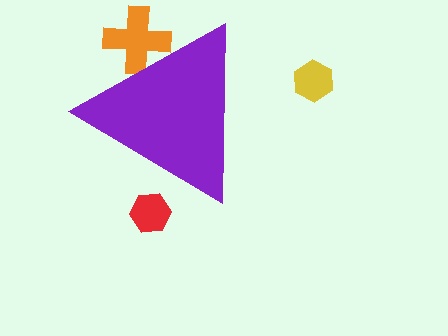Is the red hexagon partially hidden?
Yes, the red hexagon is partially hidden behind the purple triangle.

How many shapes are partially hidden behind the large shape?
2 shapes are partially hidden.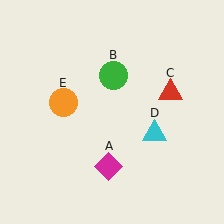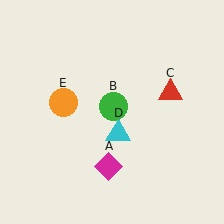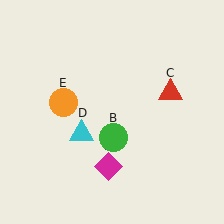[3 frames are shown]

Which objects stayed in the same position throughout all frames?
Magenta diamond (object A) and red triangle (object C) and orange circle (object E) remained stationary.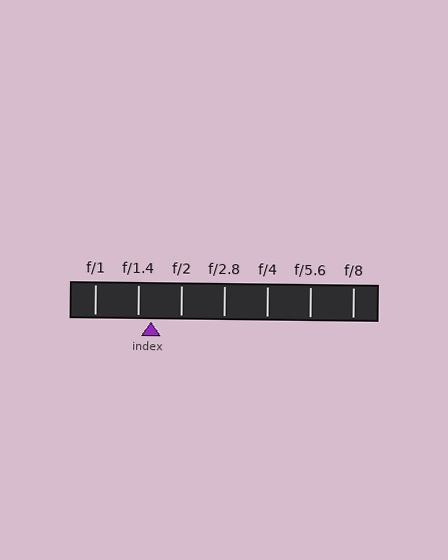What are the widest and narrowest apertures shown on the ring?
The widest aperture shown is f/1 and the narrowest is f/8.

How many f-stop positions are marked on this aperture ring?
There are 7 f-stop positions marked.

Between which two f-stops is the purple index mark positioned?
The index mark is between f/1.4 and f/2.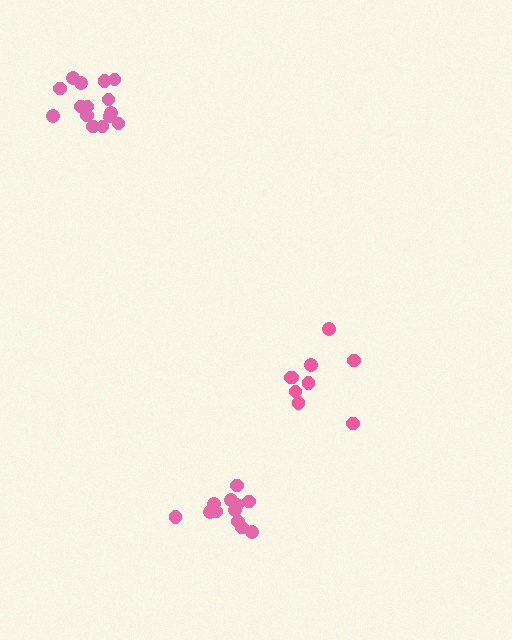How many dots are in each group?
Group 1: 15 dots, Group 2: 9 dots, Group 3: 12 dots (36 total).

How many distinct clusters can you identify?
There are 3 distinct clusters.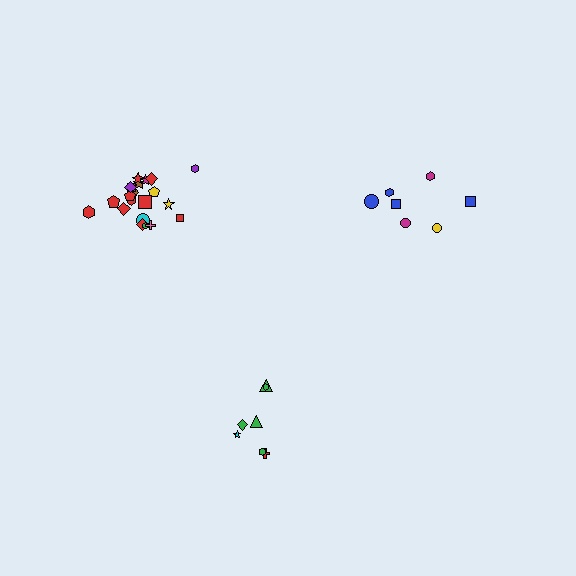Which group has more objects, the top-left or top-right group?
The top-left group.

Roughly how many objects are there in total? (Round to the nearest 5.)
Roughly 35 objects in total.